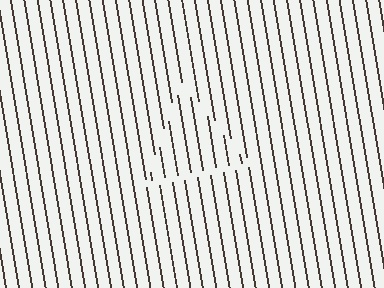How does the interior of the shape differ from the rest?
The interior of the shape contains the same grating, shifted by half a period — the contour is defined by the phase discontinuity where line-ends from the inner and outer gratings abut.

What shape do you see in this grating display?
An illusory triangle. The interior of the shape contains the same grating, shifted by half a period — the contour is defined by the phase discontinuity where line-ends from the inner and outer gratings abut.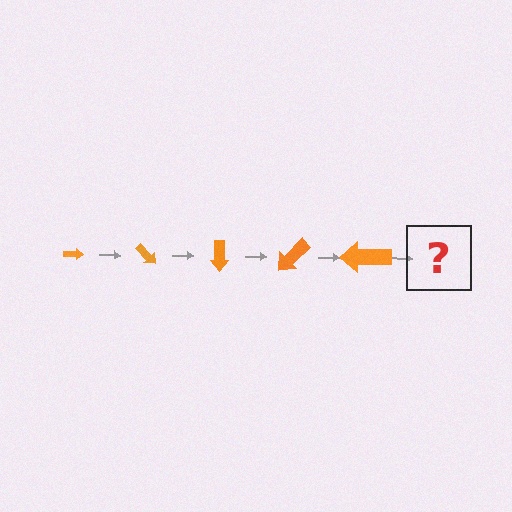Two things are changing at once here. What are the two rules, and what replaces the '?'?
The two rules are that the arrow grows larger each step and it rotates 45 degrees each step. The '?' should be an arrow, larger than the previous one and rotated 225 degrees from the start.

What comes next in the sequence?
The next element should be an arrow, larger than the previous one and rotated 225 degrees from the start.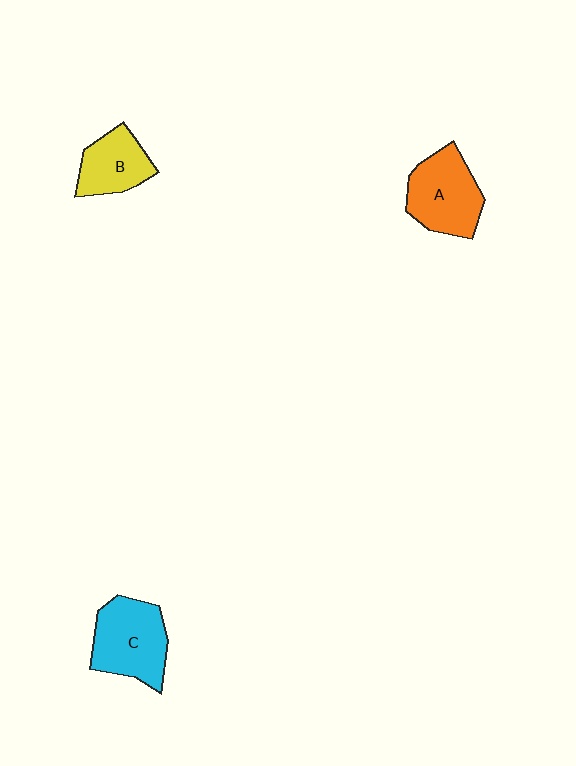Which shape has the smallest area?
Shape B (yellow).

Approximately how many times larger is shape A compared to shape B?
Approximately 1.4 times.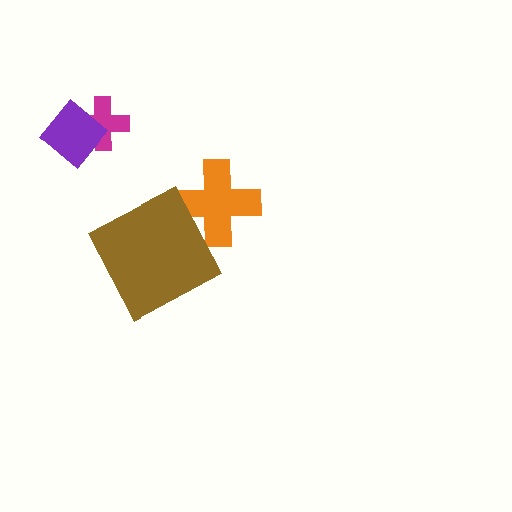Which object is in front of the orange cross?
The brown square is in front of the orange cross.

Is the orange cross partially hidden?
Yes, it is partially covered by another shape.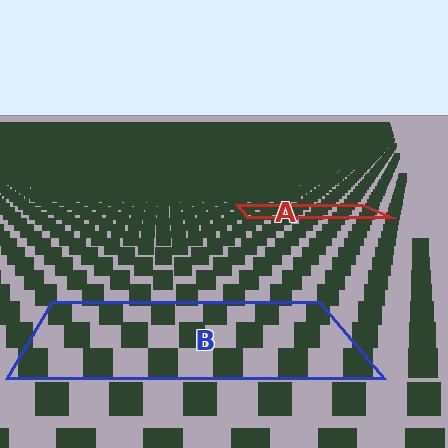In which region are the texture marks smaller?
The texture marks are smaller in region A, because it is farther away.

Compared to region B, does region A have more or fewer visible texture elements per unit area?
Region A has more texture elements per unit area — they are packed more densely because it is farther away.